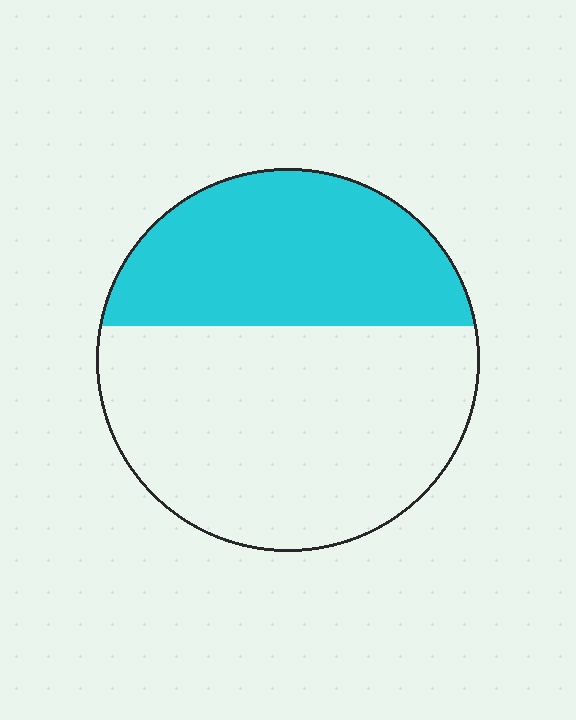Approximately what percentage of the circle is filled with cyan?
Approximately 40%.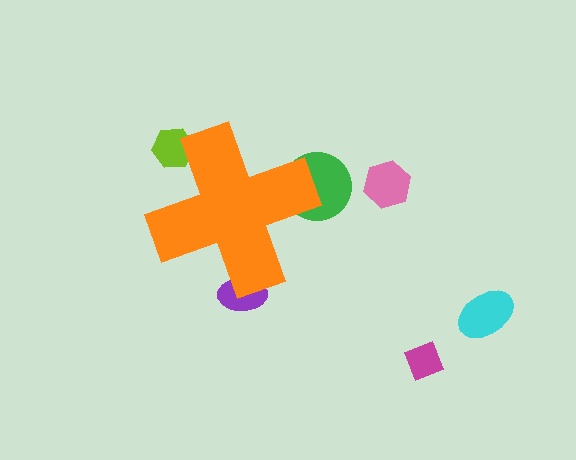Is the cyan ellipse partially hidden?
No, the cyan ellipse is fully visible.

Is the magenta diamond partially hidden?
No, the magenta diamond is fully visible.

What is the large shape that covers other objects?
An orange cross.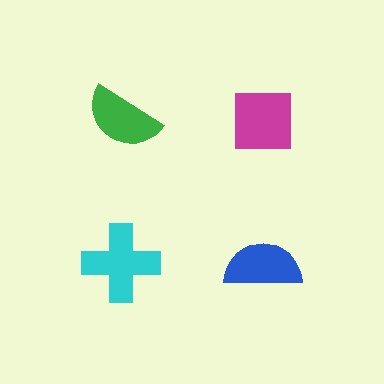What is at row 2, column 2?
A blue semicircle.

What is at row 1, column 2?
A magenta square.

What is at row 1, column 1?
A green semicircle.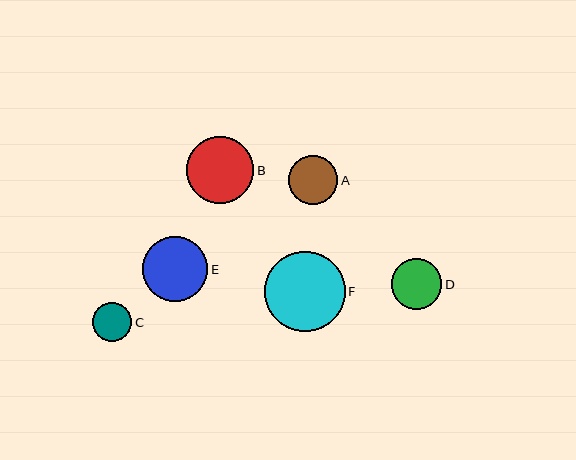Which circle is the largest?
Circle F is the largest with a size of approximately 80 pixels.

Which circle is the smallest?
Circle C is the smallest with a size of approximately 40 pixels.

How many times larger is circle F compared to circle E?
Circle F is approximately 1.2 times the size of circle E.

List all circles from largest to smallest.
From largest to smallest: F, B, E, D, A, C.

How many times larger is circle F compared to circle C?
Circle F is approximately 2.0 times the size of circle C.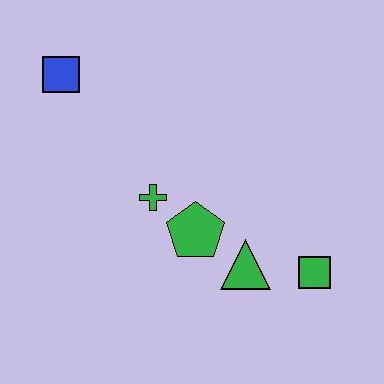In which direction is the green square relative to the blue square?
The green square is to the right of the blue square.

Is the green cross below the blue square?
Yes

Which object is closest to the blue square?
The green cross is closest to the blue square.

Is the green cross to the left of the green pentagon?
Yes